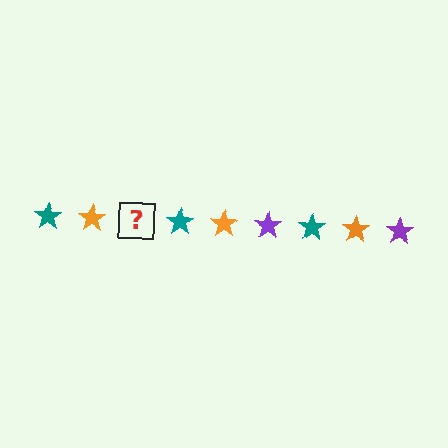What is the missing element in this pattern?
The missing element is a purple star.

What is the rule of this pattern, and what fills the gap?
The rule is that the pattern cycles through teal, orange, purple stars. The gap should be filled with a purple star.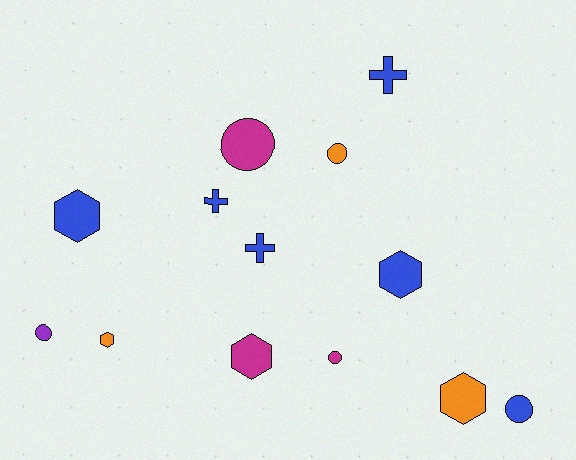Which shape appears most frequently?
Hexagon, with 5 objects.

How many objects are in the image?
There are 13 objects.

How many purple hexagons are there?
There are no purple hexagons.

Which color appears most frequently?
Blue, with 6 objects.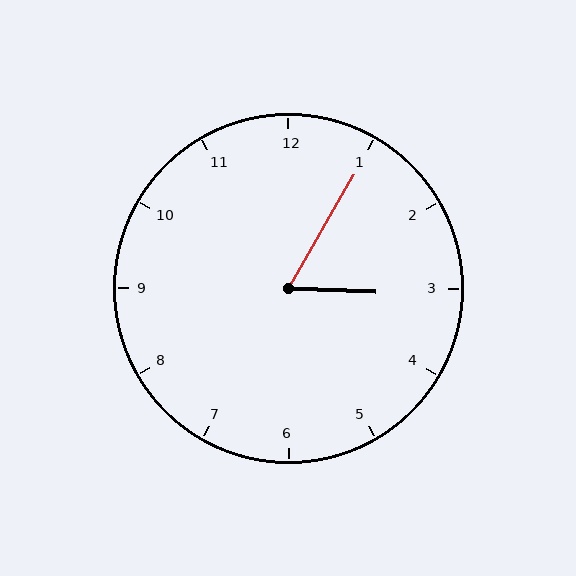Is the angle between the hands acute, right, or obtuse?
It is acute.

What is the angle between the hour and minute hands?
Approximately 62 degrees.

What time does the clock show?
3:05.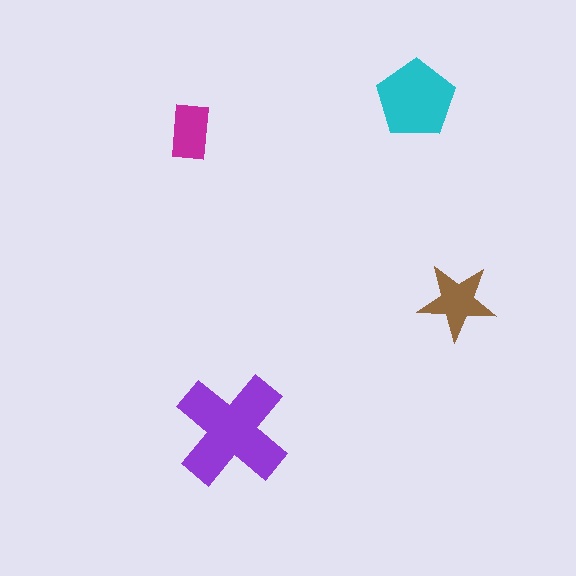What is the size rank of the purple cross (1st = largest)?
1st.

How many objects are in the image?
There are 4 objects in the image.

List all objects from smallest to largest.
The magenta rectangle, the brown star, the cyan pentagon, the purple cross.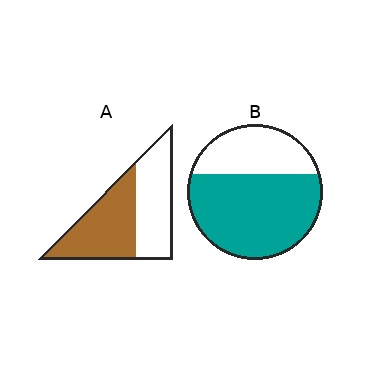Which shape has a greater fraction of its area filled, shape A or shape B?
Shape B.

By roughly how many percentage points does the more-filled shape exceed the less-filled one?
By roughly 15 percentage points (B over A).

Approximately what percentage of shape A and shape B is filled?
A is approximately 55% and B is approximately 65%.